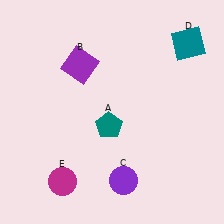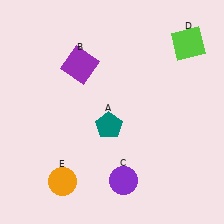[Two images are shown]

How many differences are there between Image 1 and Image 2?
There are 2 differences between the two images.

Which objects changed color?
D changed from teal to lime. E changed from magenta to orange.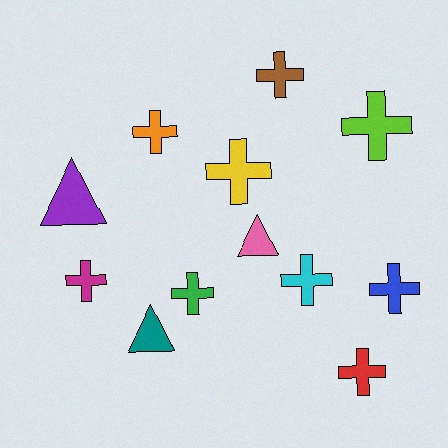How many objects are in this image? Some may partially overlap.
There are 12 objects.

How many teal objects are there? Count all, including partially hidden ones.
There is 1 teal object.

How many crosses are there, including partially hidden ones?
There are 9 crosses.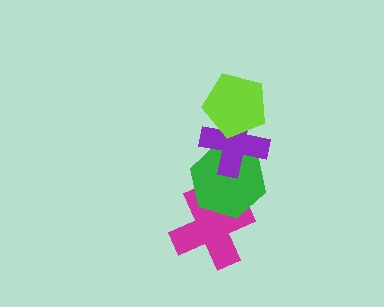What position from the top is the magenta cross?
The magenta cross is 4th from the top.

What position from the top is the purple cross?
The purple cross is 2nd from the top.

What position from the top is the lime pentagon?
The lime pentagon is 1st from the top.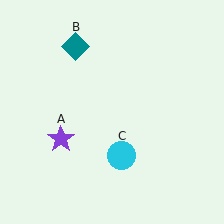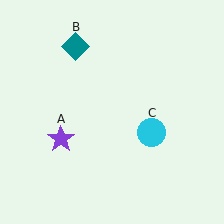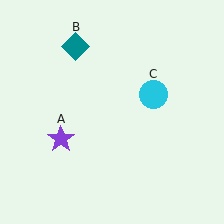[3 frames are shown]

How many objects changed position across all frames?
1 object changed position: cyan circle (object C).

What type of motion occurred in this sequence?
The cyan circle (object C) rotated counterclockwise around the center of the scene.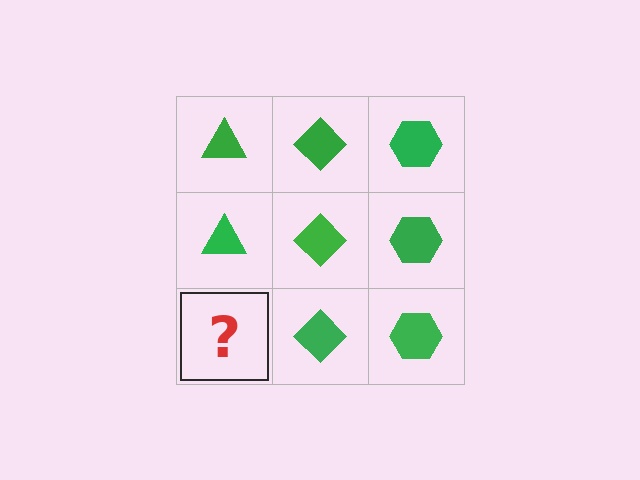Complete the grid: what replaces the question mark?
The question mark should be replaced with a green triangle.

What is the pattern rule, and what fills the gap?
The rule is that each column has a consistent shape. The gap should be filled with a green triangle.